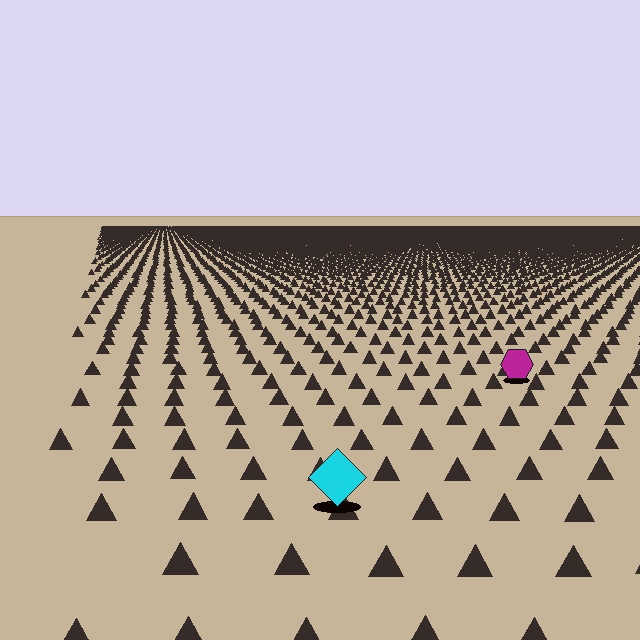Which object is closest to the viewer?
The cyan diamond is closest. The texture marks near it are larger and more spread out.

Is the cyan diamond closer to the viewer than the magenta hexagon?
Yes. The cyan diamond is closer — you can tell from the texture gradient: the ground texture is coarser near it.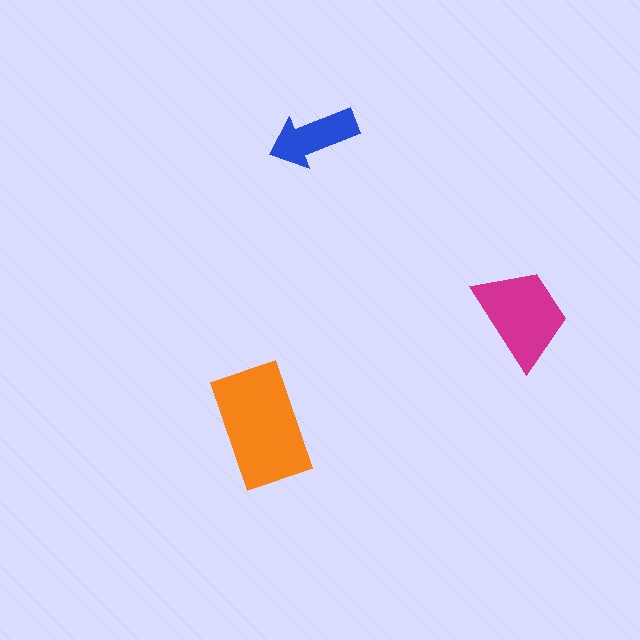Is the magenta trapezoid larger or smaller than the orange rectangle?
Smaller.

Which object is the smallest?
The blue arrow.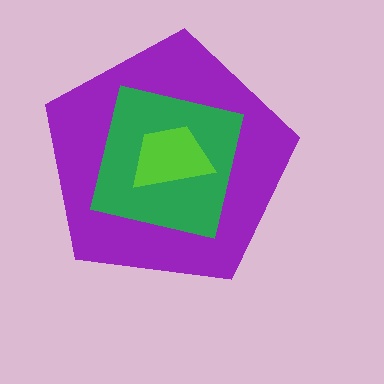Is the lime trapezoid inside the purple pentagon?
Yes.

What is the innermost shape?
The lime trapezoid.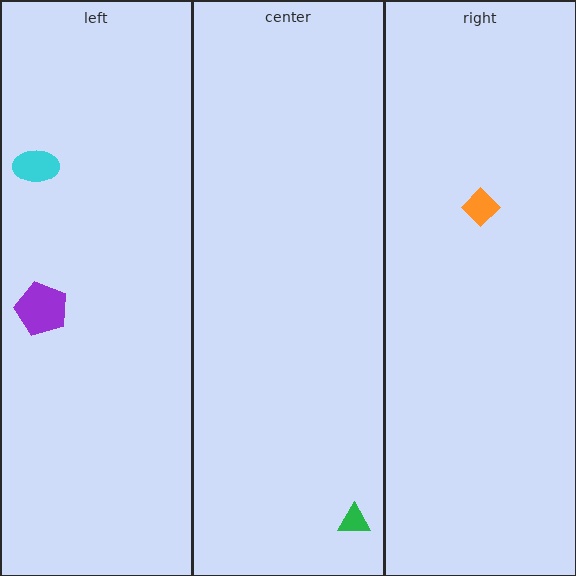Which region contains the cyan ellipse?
The left region.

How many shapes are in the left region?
2.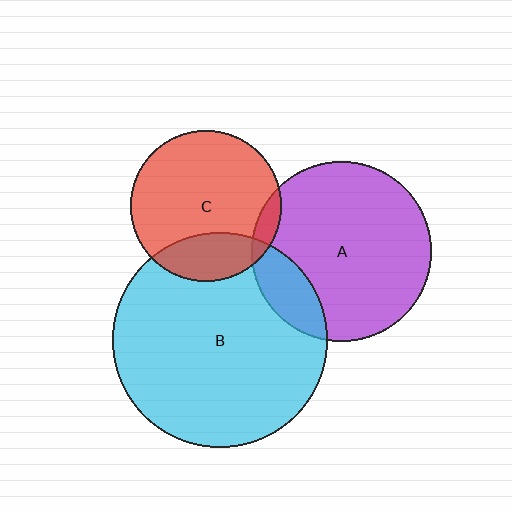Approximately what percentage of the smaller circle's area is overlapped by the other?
Approximately 5%.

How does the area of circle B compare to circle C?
Approximately 2.0 times.